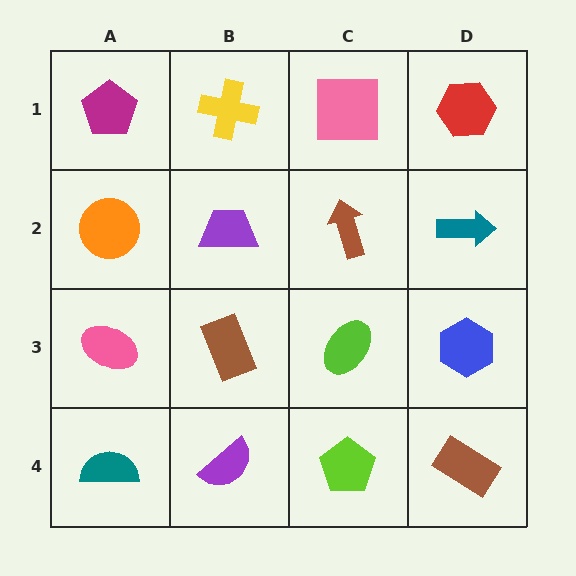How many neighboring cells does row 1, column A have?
2.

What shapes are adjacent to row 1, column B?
A purple trapezoid (row 2, column B), a magenta pentagon (row 1, column A), a pink square (row 1, column C).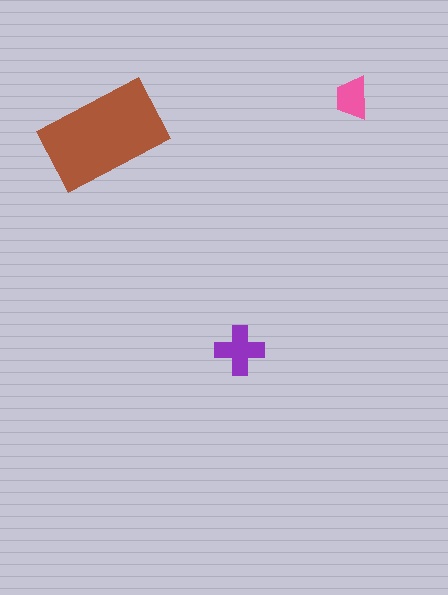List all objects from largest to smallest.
The brown rectangle, the purple cross, the pink trapezoid.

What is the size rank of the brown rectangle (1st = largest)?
1st.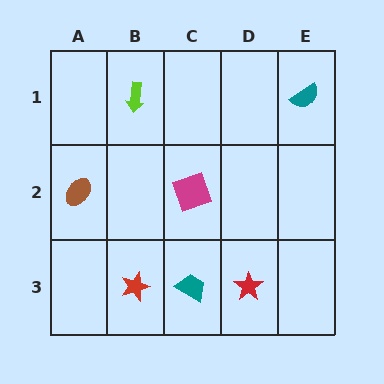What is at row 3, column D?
A red star.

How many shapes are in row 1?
2 shapes.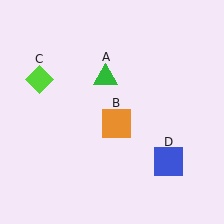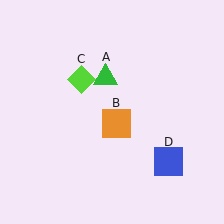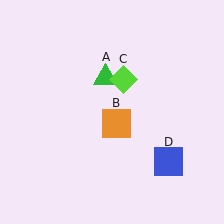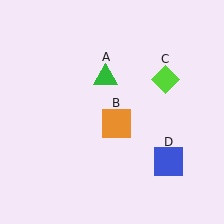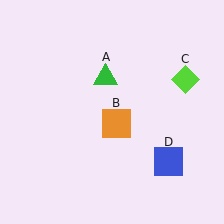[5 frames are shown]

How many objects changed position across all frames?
1 object changed position: lime diamond (object C).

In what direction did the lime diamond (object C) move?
The lime diamond (object C) moved right.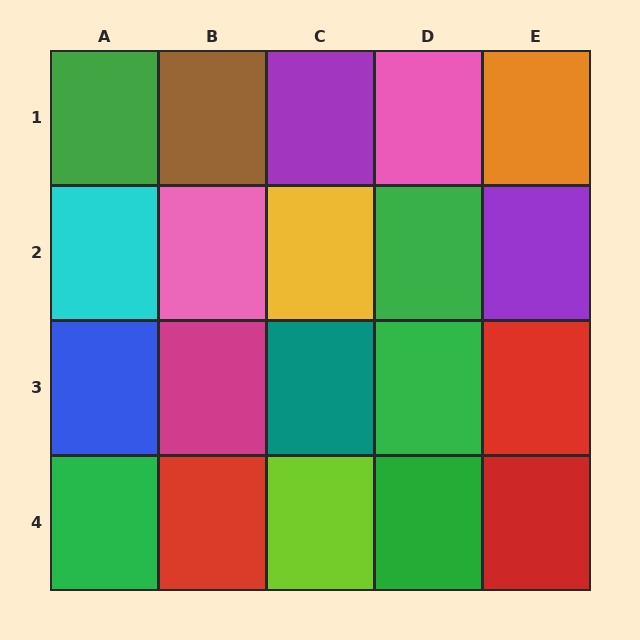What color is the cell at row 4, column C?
Lime.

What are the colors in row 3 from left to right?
Blue, magenta, teal, green, red.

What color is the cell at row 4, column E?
Red.